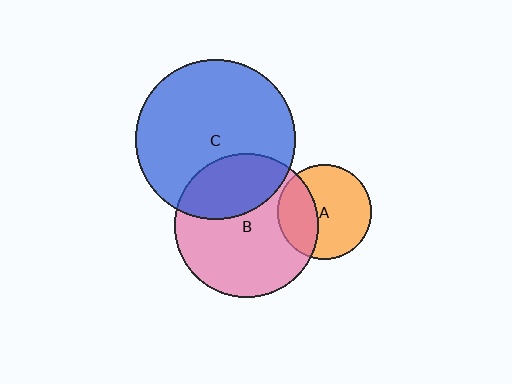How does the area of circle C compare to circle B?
Approximately 1.2 times.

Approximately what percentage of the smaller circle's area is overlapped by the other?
Approximately 35%.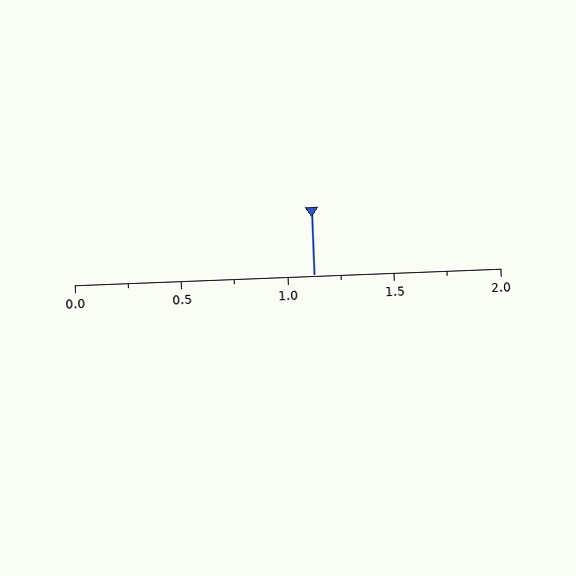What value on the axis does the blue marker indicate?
The marker indicates approximately 1.12.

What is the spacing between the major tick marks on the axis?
The major ticks are spaced 0.5 apart.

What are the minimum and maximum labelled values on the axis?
The axis runs from 0.0 to 2.0.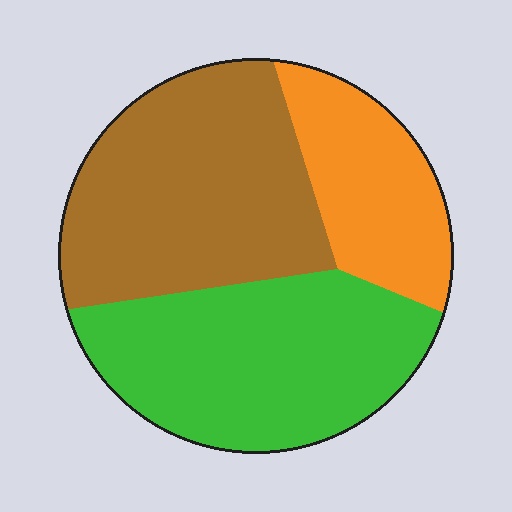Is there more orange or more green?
Green.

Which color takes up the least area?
Orange, at roughly 20%.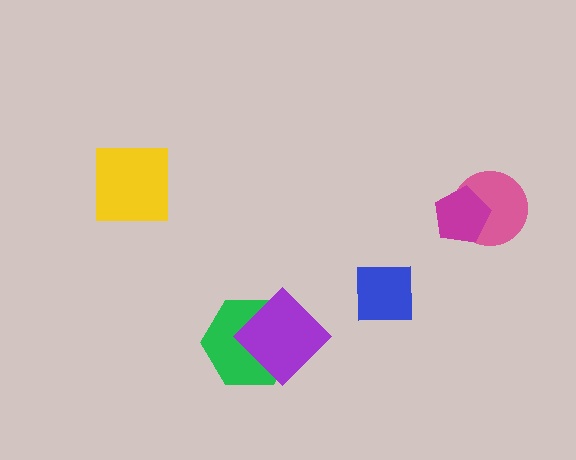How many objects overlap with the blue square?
0 objects overlap with the blue square.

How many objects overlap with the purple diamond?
1 object overlaps with the purple diamond.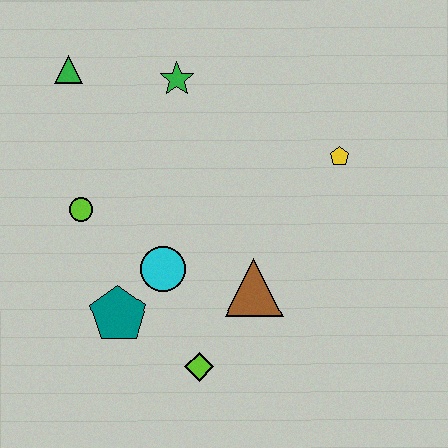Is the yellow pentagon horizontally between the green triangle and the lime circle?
No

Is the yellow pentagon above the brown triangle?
Yes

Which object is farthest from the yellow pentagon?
The green triangle is farthest from the yellow pentagon.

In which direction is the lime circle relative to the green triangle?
The lime circle is below the green triangle.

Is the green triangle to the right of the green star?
No